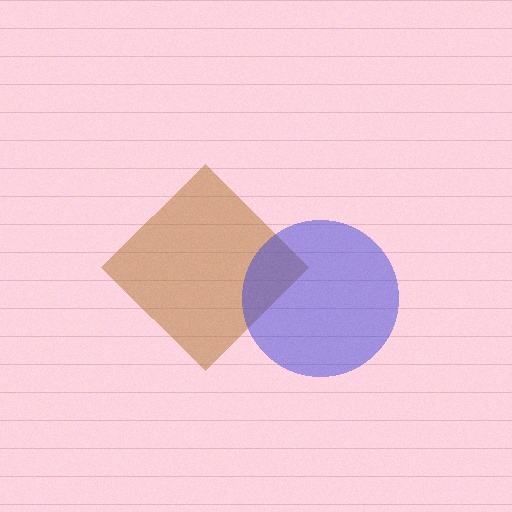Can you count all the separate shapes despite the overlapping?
Yes, there are 2 separate shapes.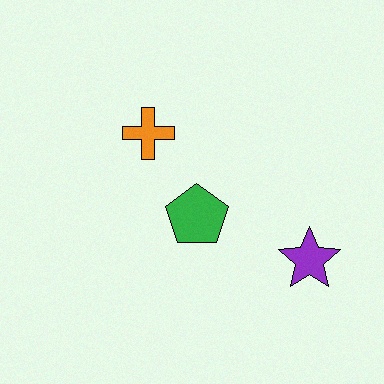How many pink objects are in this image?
There are no pink objects.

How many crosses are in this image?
There is 1 cross.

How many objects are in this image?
There are 3 objects.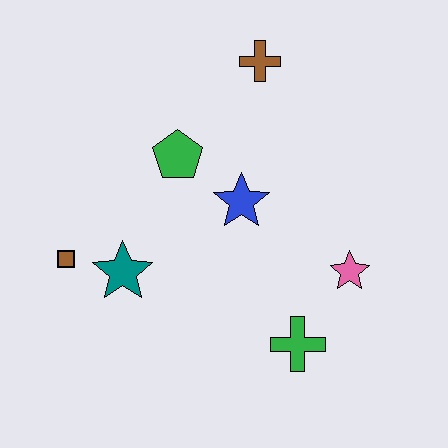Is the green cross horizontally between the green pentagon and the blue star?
No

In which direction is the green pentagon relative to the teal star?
The green pentagon is above the teal star.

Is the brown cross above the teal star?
Yes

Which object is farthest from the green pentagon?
The green cross is farthest from the green pentagon.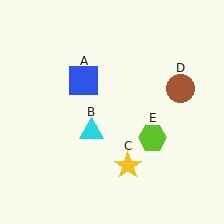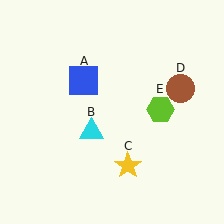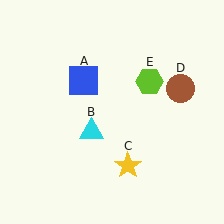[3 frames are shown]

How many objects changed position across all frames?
1 object changed position: lime hexagon (object E).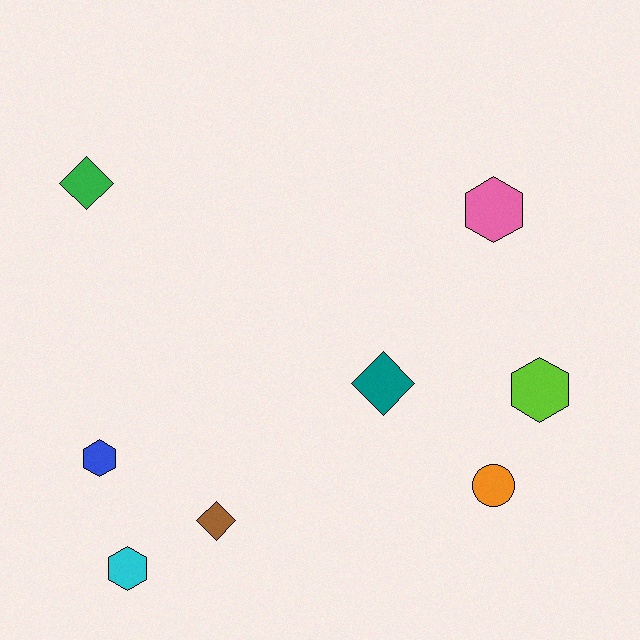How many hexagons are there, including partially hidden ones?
There are 4 hexagons.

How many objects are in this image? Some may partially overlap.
There are 8 objects.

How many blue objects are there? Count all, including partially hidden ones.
There is 1 blue object.